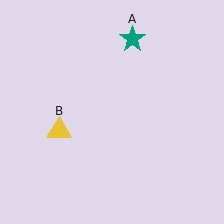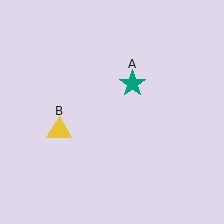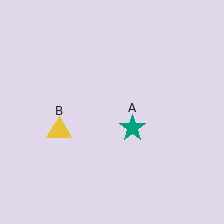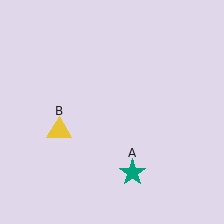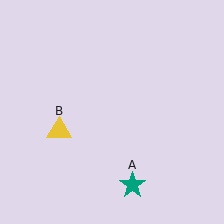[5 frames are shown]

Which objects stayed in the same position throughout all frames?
Yellow triangle (object B) remained stationary.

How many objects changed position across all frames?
1 object changed position: teal star (object A).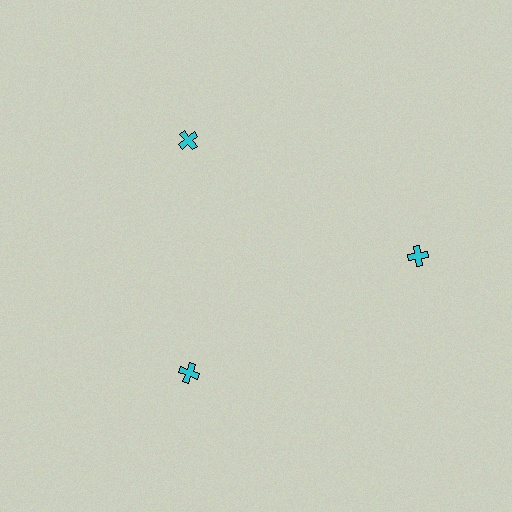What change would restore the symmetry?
The symmetry would be restored by moving it inward, back onto the ring so that all 3 crosses sit at equal angles and equal distance from the center.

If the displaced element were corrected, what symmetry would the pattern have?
It would have 3-fold rotational symmetry — the pattern would map onto itself every 120 degrees.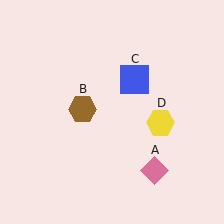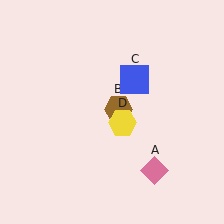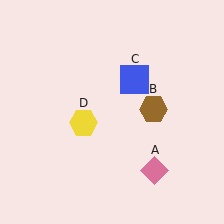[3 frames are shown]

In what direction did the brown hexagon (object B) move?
The brown hexagon (object B) moved right.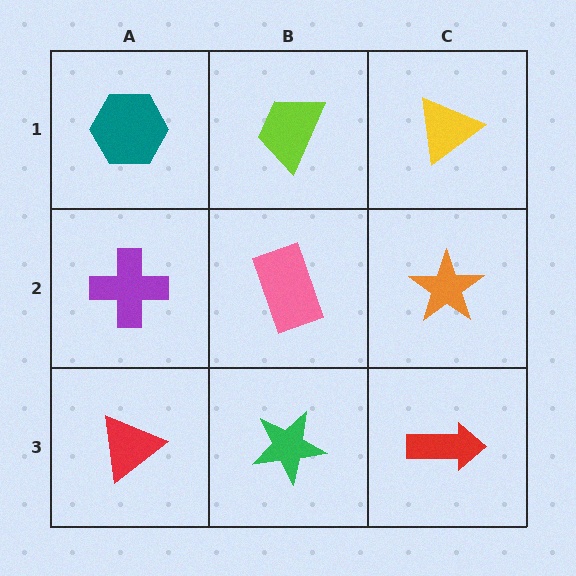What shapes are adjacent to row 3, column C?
An orange star (row 2, column C), a green star (row 3, column B).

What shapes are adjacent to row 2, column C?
A yellow triangle (row 1, column C), a red arrow (row 3, column C), a pink rectangle (row 2, column B).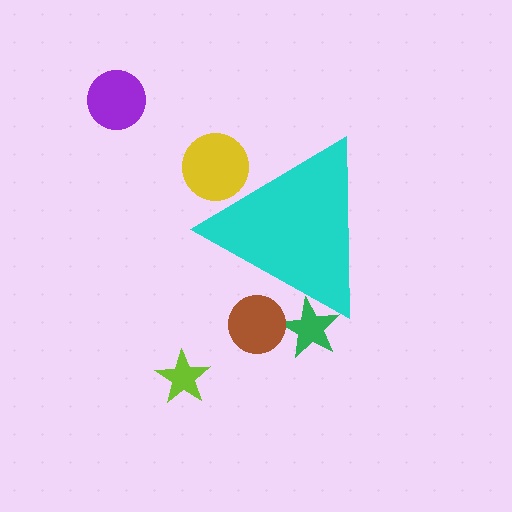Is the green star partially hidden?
Yes, the green star is partially hidden behind the cyan triangle.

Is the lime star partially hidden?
No, the lime star is fully visible.